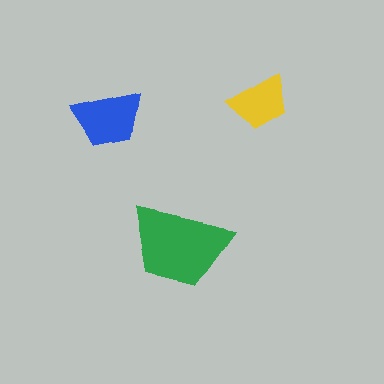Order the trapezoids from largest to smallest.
the green one, the blue one, the yellow one.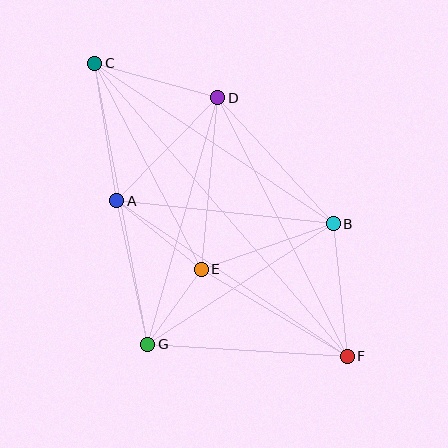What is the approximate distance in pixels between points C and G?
The distance between C and G is approximately 286 pixels.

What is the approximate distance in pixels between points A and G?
The distance between A and G is approximately 147 pixels.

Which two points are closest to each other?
Points E and G are closest to each other.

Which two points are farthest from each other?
Points C and F are farthest from each other.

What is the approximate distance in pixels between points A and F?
The distance between A and F is approximately 278 pixels.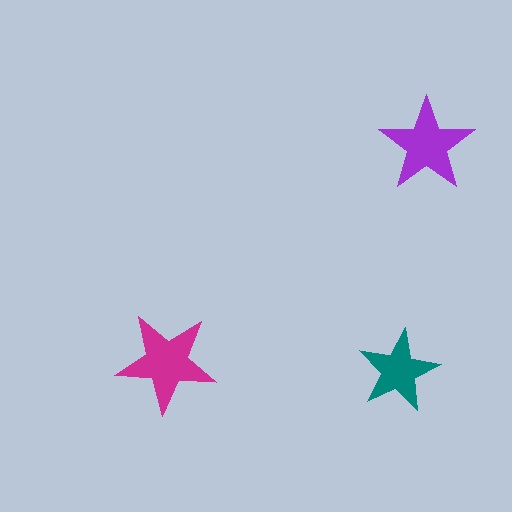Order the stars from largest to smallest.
the magenta one, the purple one, the teal one.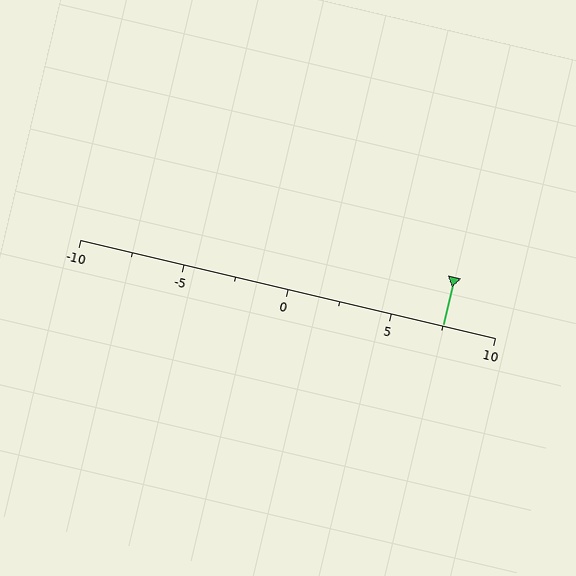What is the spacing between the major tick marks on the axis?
The major ticks are spaced 5 apart.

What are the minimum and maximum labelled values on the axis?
The axis runs from -10 to 10.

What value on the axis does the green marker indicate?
The marker indicates approximately 7.5.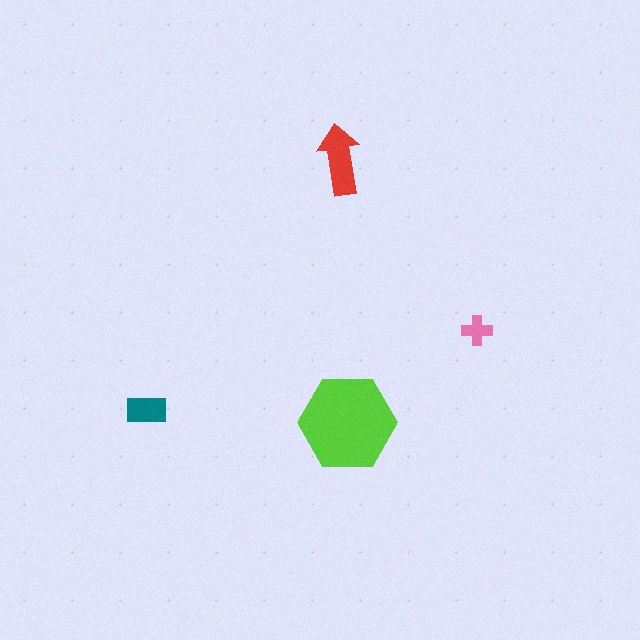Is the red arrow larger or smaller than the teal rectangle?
Larger.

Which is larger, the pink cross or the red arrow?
The red arrow.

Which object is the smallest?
The pink cross.